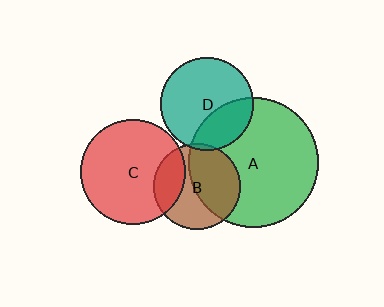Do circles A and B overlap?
Yes.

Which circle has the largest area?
Circle A (green).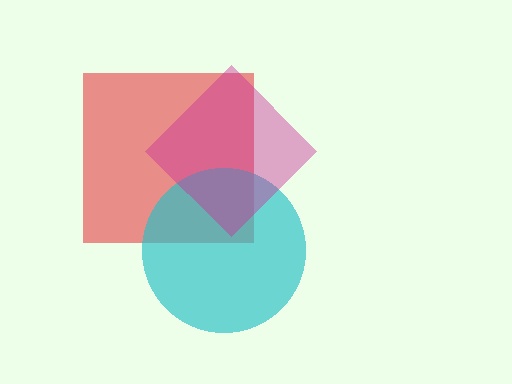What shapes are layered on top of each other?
The layered shapes are: a red square, a cyan circle, a magenta diamond.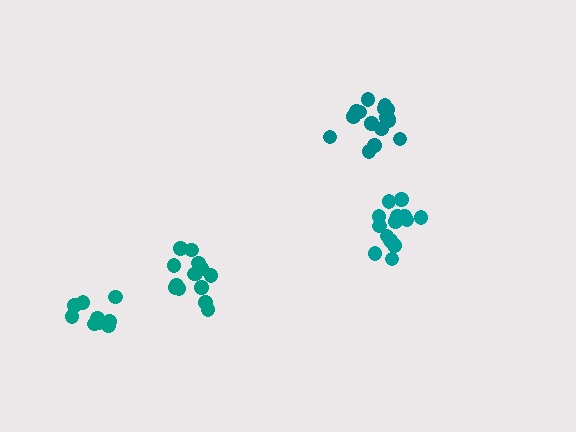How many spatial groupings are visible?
There are 4 spatial groupings.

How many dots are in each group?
Group 1: 14 dots, Group 2: 14 dots, Group 3: 11 dots, Group 4: 16 dots (55 total).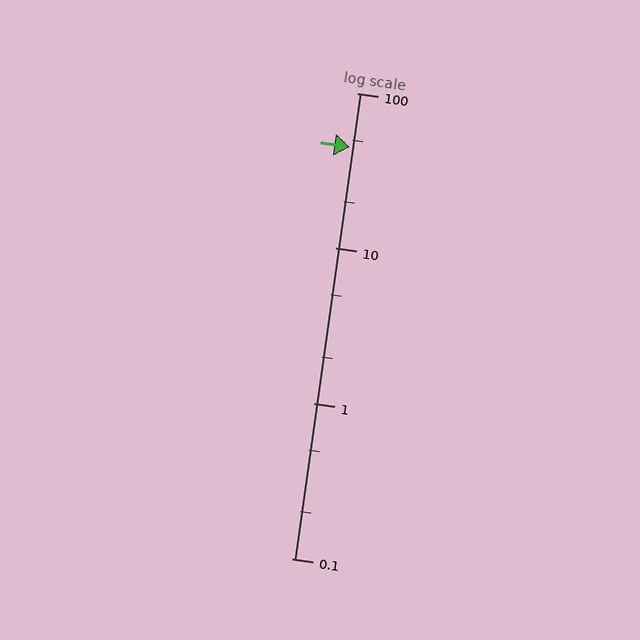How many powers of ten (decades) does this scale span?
The scale spans 3 decades, from 0.1 to 100.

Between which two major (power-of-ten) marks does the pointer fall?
The pointer is between 10 and 100.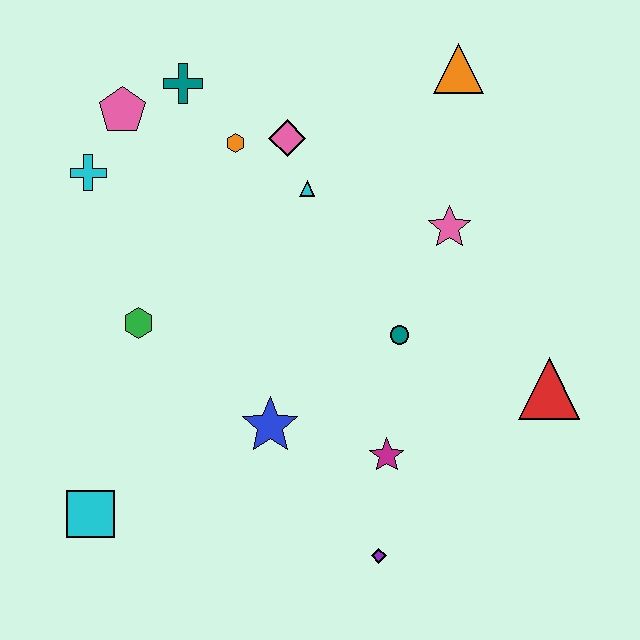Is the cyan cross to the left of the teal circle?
Yes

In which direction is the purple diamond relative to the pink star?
The purple diamond is below the pink star.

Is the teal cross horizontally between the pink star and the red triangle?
No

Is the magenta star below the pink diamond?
Yes